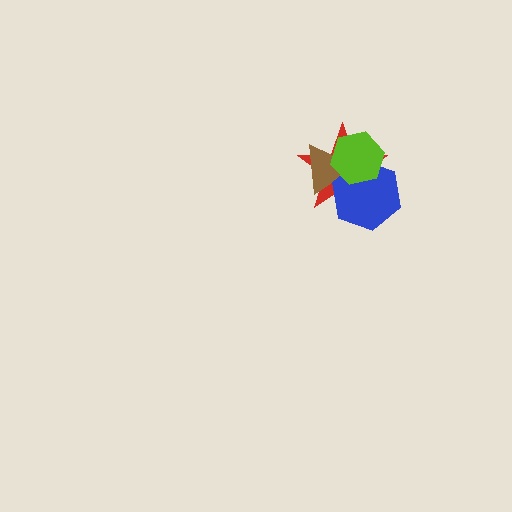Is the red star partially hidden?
Yes, it is partially covered by another shape.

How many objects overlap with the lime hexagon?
3 objects overlap with the lime hexagon.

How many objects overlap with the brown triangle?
3 objects overlap with the brown triangle.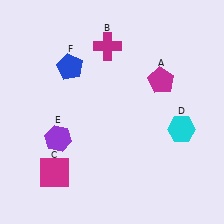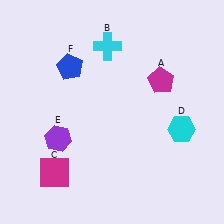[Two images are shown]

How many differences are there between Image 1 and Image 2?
There is 1 difference between the two images.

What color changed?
The cross (B) changed from magenta in Image 1 to cyan in Image 2.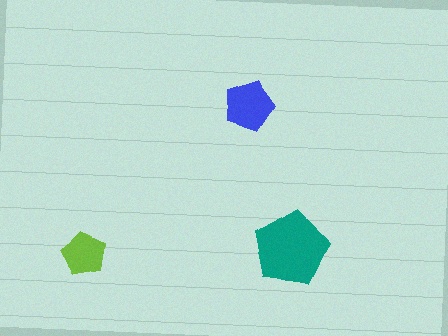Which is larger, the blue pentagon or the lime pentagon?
The blue one.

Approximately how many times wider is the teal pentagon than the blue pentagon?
About 1.5 times wider.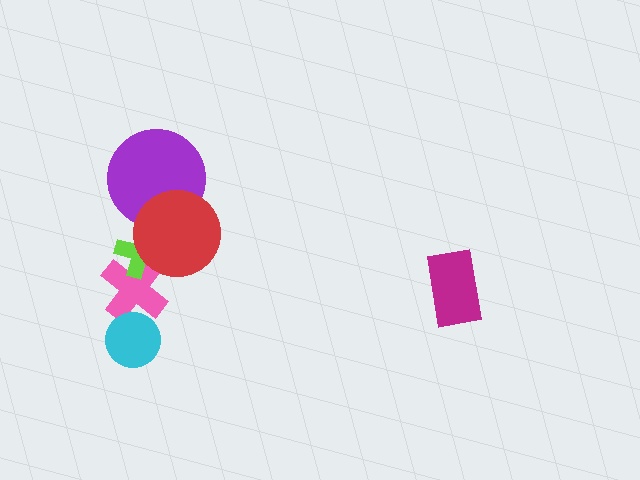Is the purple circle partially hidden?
Yes, it is partially covered by another shape.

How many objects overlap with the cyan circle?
1 object overlaps with the cyan circle.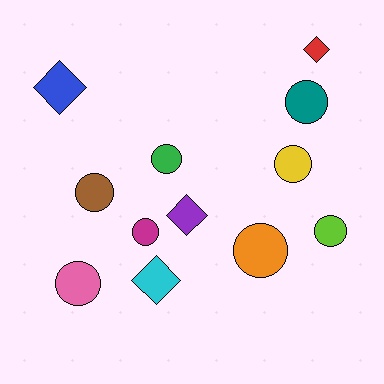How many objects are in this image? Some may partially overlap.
There are 12 objects.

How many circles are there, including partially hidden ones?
There are 8 circles.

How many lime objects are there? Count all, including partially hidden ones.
There is 1 lime object.